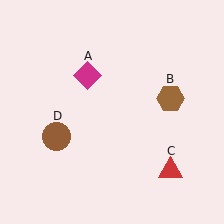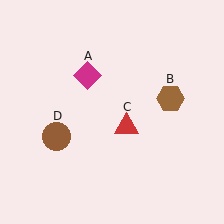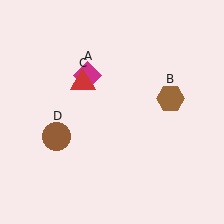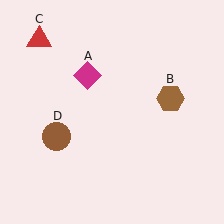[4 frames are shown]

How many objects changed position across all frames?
1 object changed position: red triangle (object C).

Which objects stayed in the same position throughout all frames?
Magenta diamond (object A) and brown hexagon (object B) and brown circle (object D) remained stationary.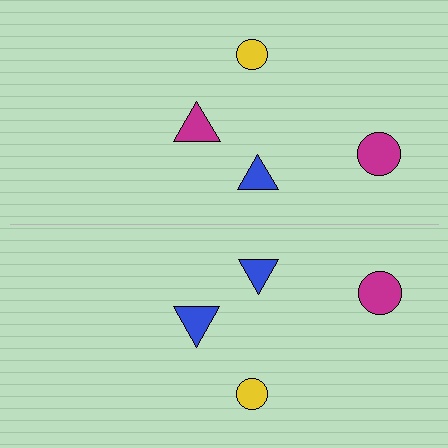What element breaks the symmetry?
The blue triangle on the bottom side breaks the symmetry — its mirror counterpart is magenta.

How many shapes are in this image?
There are 8 shapes in this image.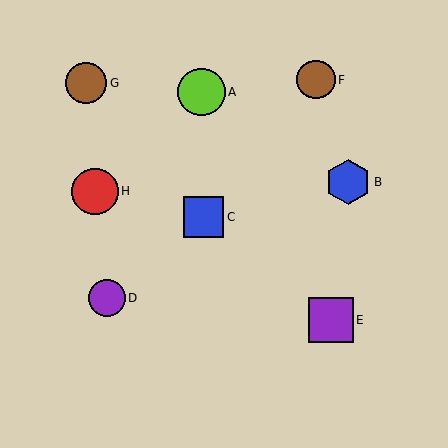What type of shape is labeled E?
Shape E is a purple square.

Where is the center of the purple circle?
The center of the purple circle is at (107, 298).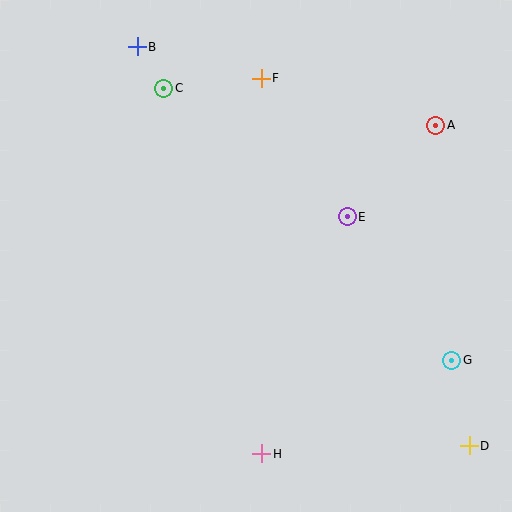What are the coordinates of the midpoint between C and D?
The midpoint between C and D is at (317, 267).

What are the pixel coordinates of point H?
Point H is at (262, 454).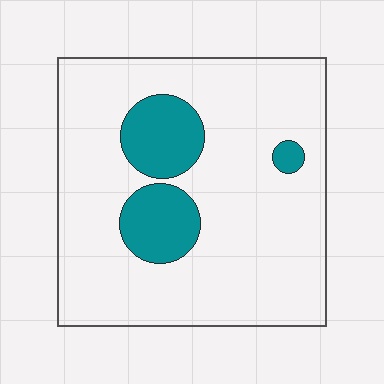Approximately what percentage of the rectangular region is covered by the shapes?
Approximately 15%.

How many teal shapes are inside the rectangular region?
3.